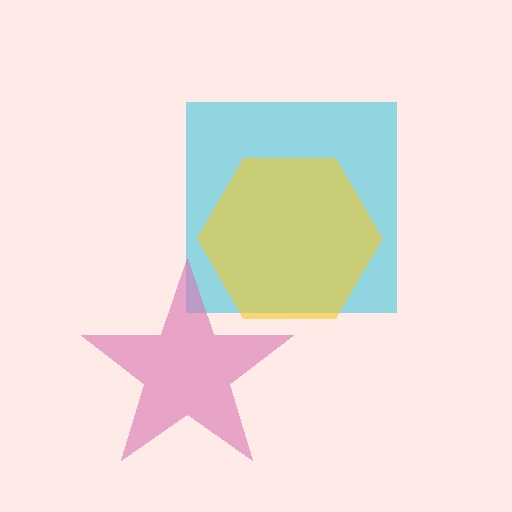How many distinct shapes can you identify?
There are 3 distinct shapes: a cyan square, a pink star, a yellow hexagon.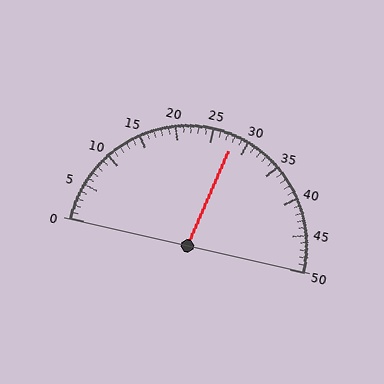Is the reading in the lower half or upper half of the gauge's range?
The reading is in the upper half of the range (0 to 50).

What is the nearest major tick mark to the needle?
The nearest major tick mark is 30.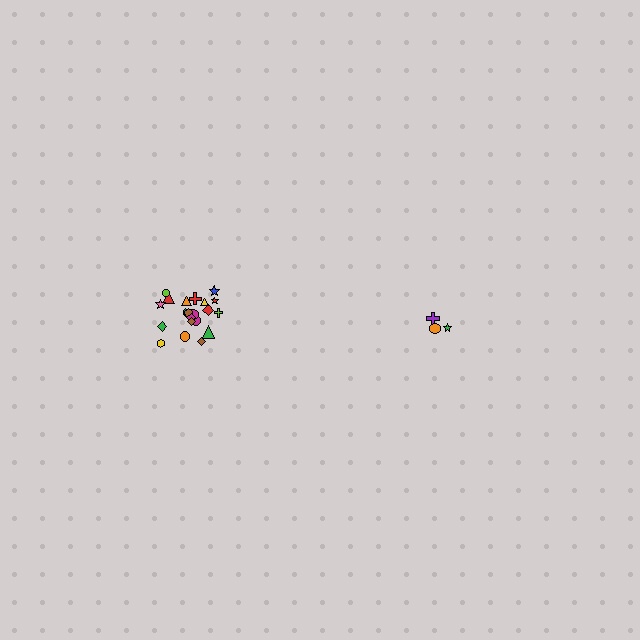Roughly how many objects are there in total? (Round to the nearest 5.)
Roughly 25 objects in total.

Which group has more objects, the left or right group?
The left group.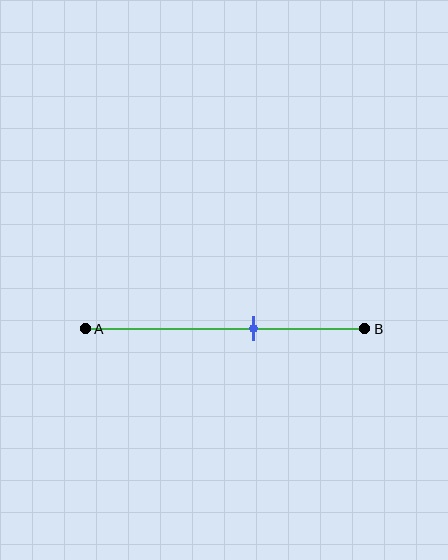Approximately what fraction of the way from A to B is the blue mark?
The blue mark is approximately 60% of the way from A to B.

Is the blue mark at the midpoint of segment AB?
No, the mark is at about 60% from A, not at the 50% midpoint.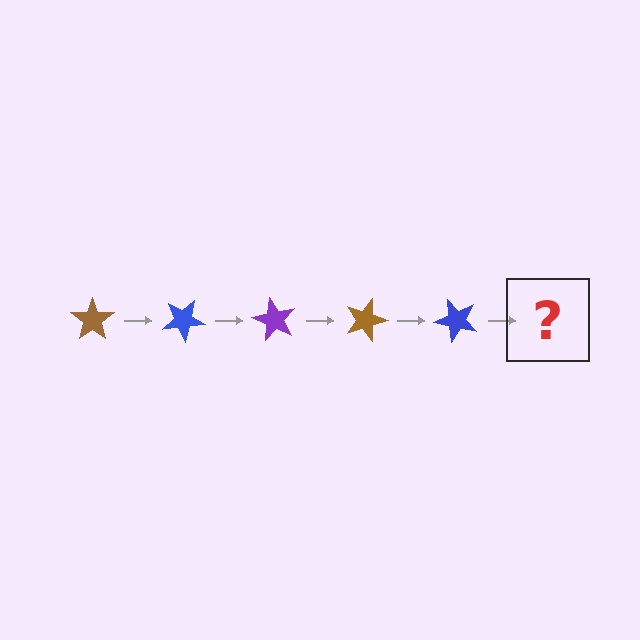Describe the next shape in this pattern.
It should be a purple star, rotated 150 degrees from the start.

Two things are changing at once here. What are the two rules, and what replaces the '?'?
The two rules are that it rotates 30 degrees each step and the color cycles through brown, blue, and purple. The '?' should be a purple star, rotated 150 degrees from the start.